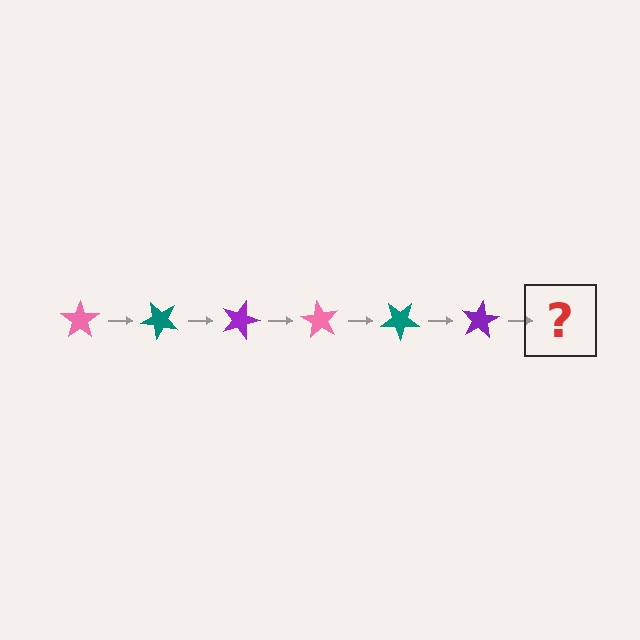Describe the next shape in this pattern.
It should be a pink star, rotated 270 degrees from the start.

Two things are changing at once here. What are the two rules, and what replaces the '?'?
The two rules are that it rotates 45 degrees each step and the color cycles through pink, teal, and purple. The '?' should be a pink star, rotated 270 degrees from the start.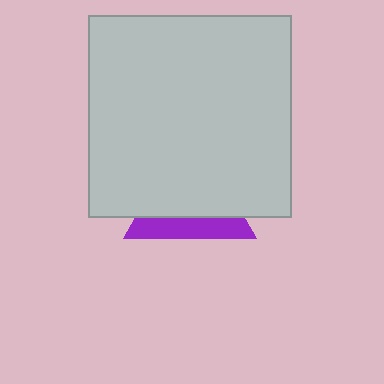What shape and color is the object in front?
The object in front is a light gray square.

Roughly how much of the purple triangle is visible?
A small part of it is visible (roughly 34%).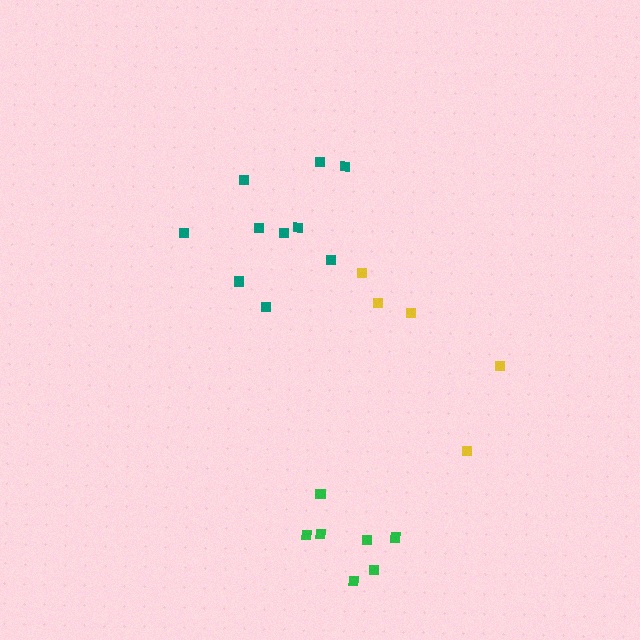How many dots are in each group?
Group 1: 10 dots, Group 2: 5 dots, Group 3: 8 dots (23 total).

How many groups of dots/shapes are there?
There are 3 groups.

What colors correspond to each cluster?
The clusters are colored: teal, yellow, green.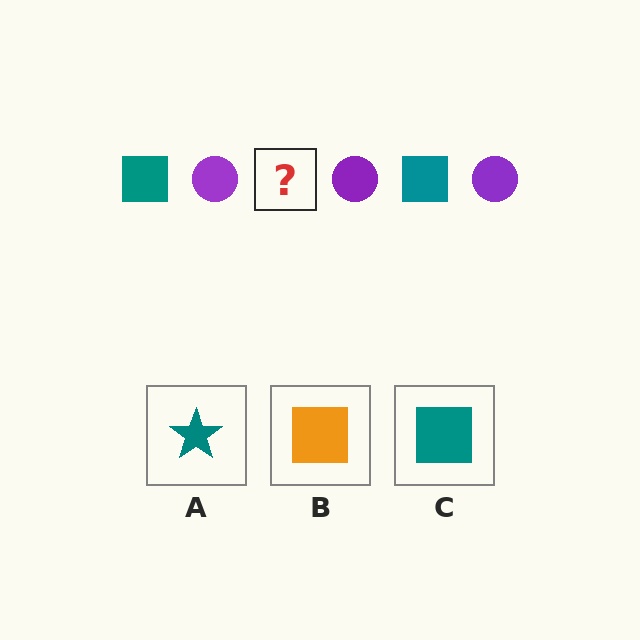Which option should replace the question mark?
Option C.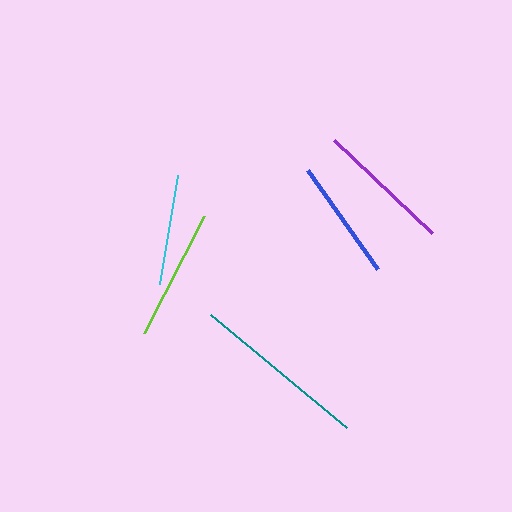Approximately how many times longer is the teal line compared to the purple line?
The teal line is approximately 1.3 times the length of the purple line.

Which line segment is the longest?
The teal line is the longest at approximately 178 pixels.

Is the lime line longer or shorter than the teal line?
The teal line is longer than the lime line.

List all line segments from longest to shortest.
From longest to shortest: teal, purple, lime, blue, cyan.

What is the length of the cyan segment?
The cyan segment is approximately 110 pixels long.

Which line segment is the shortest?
The cyan line is the shortest at approximately 110 pixels.